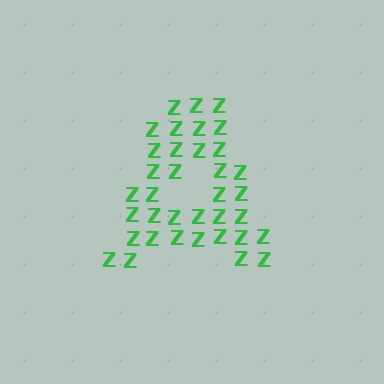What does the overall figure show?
The overall figure shows the letter A.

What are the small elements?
The small elements are letter Z's.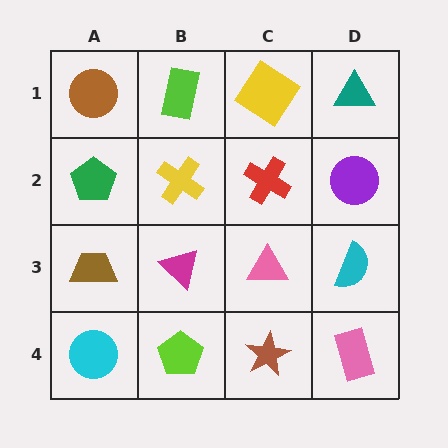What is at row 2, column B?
A yellow cross.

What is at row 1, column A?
A brown circle.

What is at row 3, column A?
A brown trapezoid.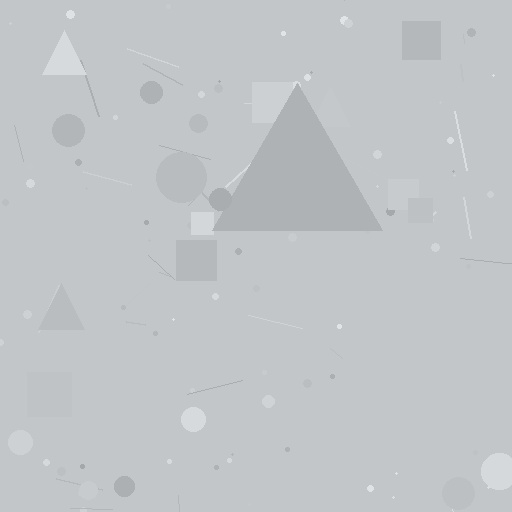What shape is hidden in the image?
A triangle is hidden in the image.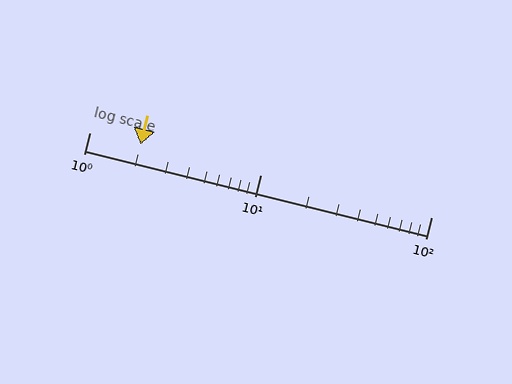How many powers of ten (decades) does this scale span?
The scale spans 2 decades, from 1 to 100.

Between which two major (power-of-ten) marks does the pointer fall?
The pointer is between 1 and 10.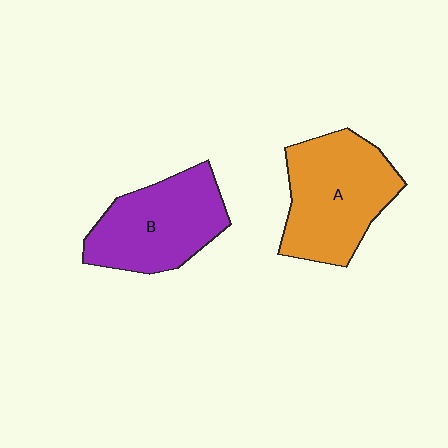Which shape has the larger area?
Shape A (orange).